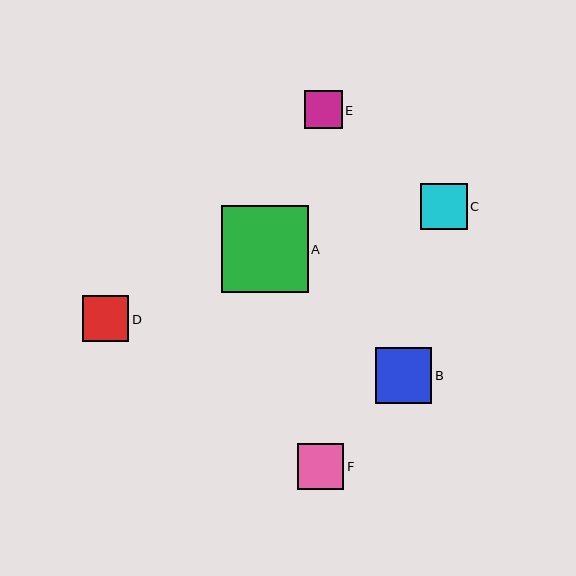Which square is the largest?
Square A is the largest with a size of approximately 87 pixels.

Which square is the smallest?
Square E is the smallest with a size of approximately 38 pixels.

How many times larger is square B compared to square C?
Square B is approximately 1.2 times the size of square C.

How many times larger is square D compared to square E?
Square D is approximately 1.2 times the size of square E.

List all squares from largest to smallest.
From largest to smallest: A, B, F, C, D, E.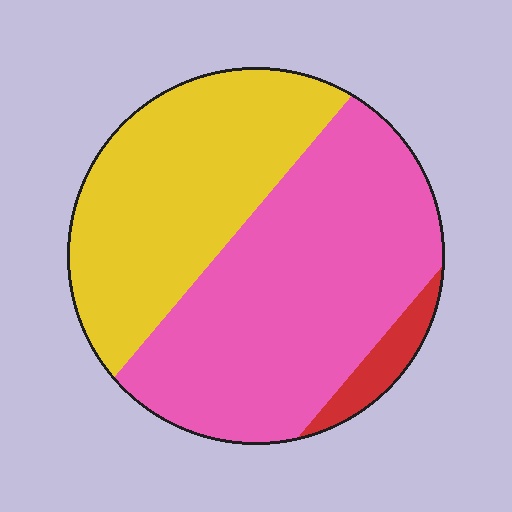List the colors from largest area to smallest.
From largest to smallest: pink, yellow, red.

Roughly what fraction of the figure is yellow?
Yellow takes up about two fifths (2/5) of the figure.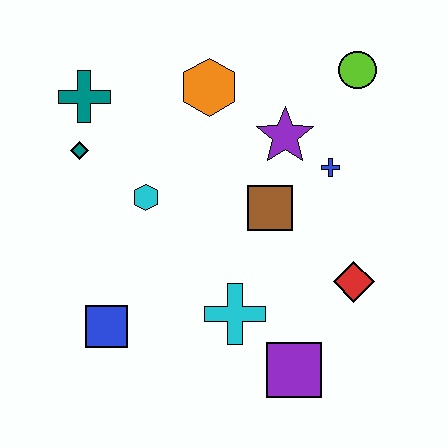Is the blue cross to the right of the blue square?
Yes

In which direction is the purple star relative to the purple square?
The purple star is above the purple square.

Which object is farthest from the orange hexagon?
The purple square is farthest from the orange hexagon.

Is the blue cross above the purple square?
Yes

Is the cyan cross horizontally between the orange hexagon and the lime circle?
Yes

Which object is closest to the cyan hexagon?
The teal diamond is closest to the cyan hexagon.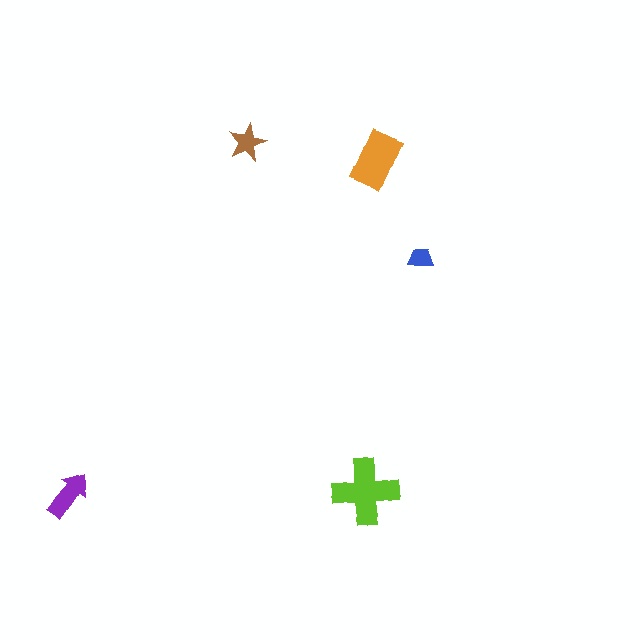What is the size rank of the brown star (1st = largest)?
4th.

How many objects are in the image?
There are 5 objects in the image.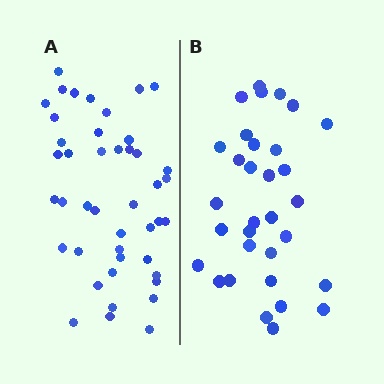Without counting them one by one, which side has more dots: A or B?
Region A (the left region) has more dots.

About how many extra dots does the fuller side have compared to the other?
Region A has roughly 12 or so more dots than region B.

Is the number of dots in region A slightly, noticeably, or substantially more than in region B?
Region A has noticeably more, but not dramatically so. The ratio is roughly 1.4 to 1.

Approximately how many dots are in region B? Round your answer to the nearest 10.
About 30 dots. (The exact count is 32, which rounds to 30.)